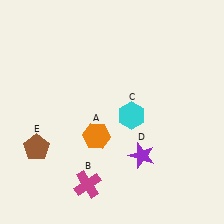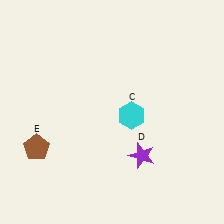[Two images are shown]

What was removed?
The magenta cross (B), the orange hexagon (A) were removed in Image 2.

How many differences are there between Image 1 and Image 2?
There are 2 differences between the two images.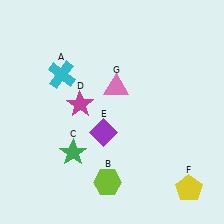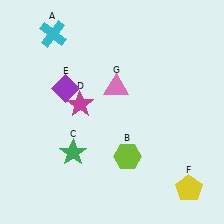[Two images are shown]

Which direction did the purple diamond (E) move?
The purple diamond (E) moved up.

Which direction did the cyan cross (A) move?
The cyan cross (A) moved up.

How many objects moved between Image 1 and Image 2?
3 objects moved between the two images.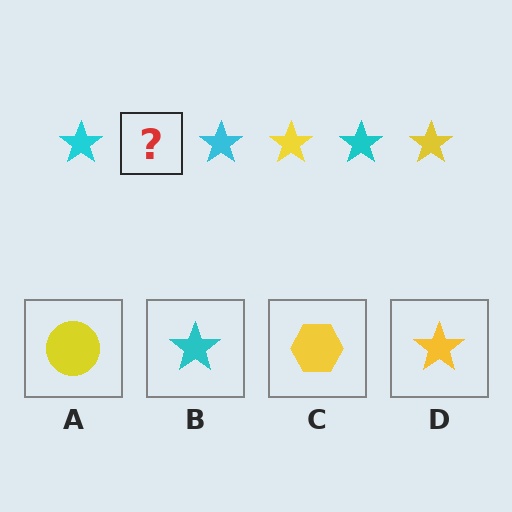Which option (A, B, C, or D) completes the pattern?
D.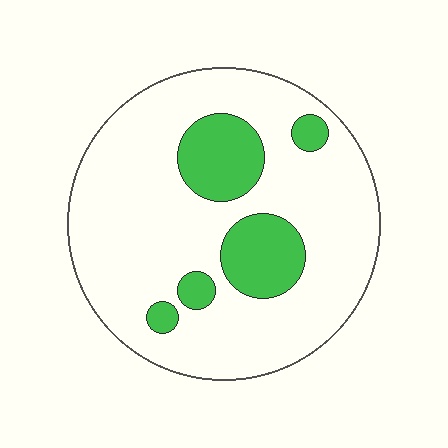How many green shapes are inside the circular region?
5.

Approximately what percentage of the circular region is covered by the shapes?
Approximately 20%.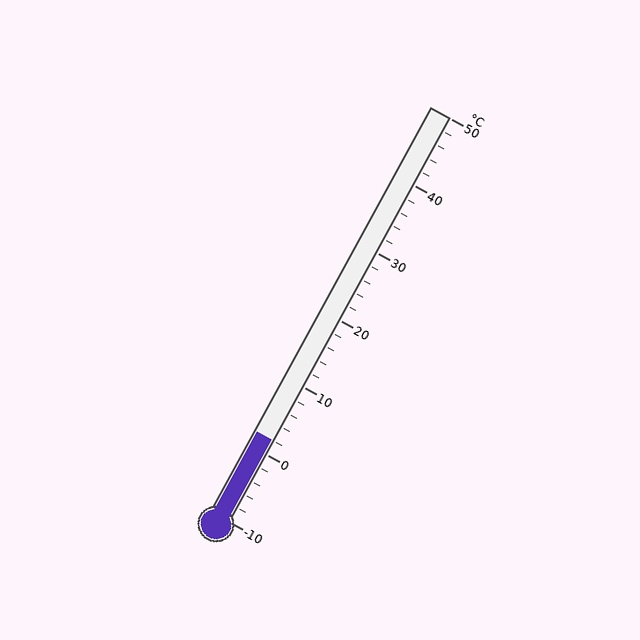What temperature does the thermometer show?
The thermometer shows approximately 2°C.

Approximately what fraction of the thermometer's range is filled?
The thermometer is filled to approximately 20% of its range.